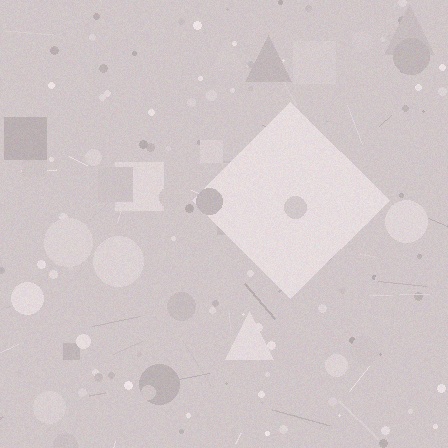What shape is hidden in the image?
A diamond is hidden in the image.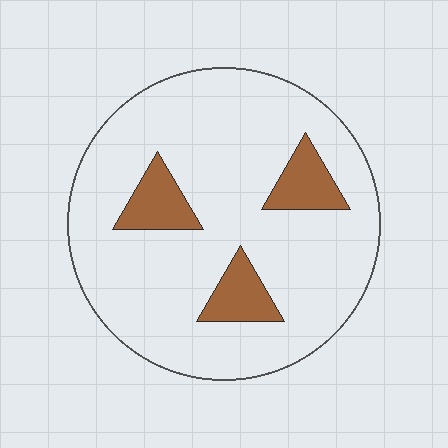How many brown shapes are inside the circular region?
3.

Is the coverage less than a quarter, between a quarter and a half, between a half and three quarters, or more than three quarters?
Less than a quarter.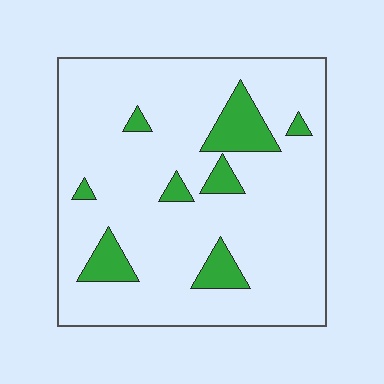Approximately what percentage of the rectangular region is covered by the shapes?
Approximately 15%.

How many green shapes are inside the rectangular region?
8.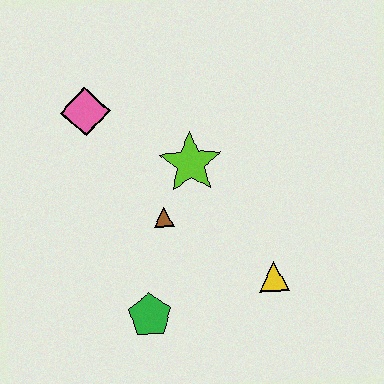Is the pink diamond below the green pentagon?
No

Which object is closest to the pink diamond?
The lime star is closest to the pink diamond.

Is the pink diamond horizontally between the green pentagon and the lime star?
No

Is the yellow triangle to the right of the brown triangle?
Yes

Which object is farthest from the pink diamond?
The yellow triangle is farthest from the pink diamond.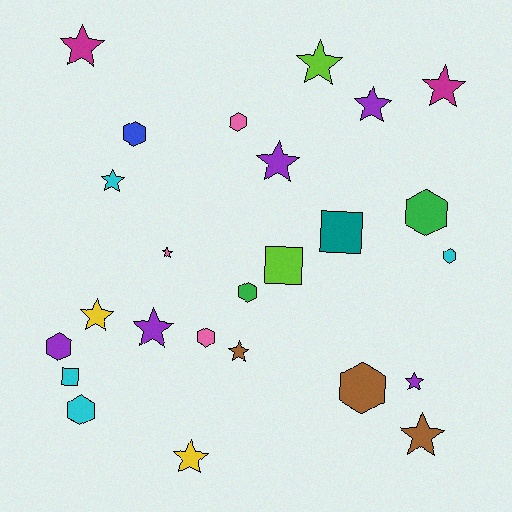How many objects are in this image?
There are 25 objects.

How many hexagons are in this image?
There are 9 hexagons.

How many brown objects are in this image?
There are 3 brown objects.